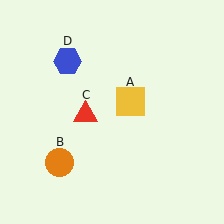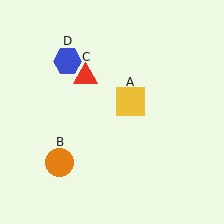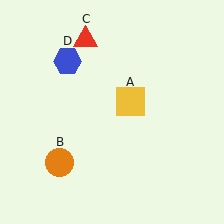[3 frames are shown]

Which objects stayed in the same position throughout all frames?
Yellow square (object A) and orange circle (object B) and blue hexagon (object D) remained stationary.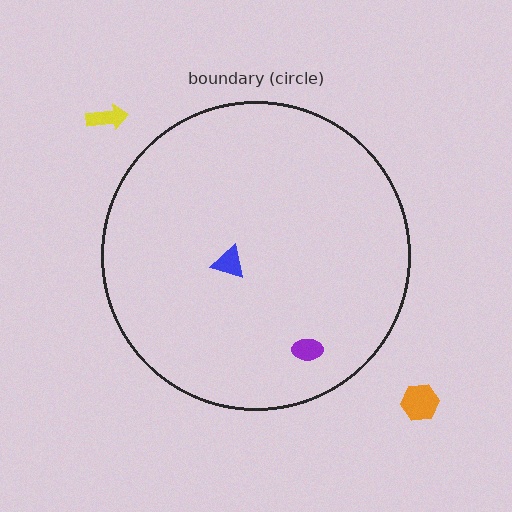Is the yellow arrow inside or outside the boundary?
Outside.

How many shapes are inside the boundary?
2 inside, 2 outside.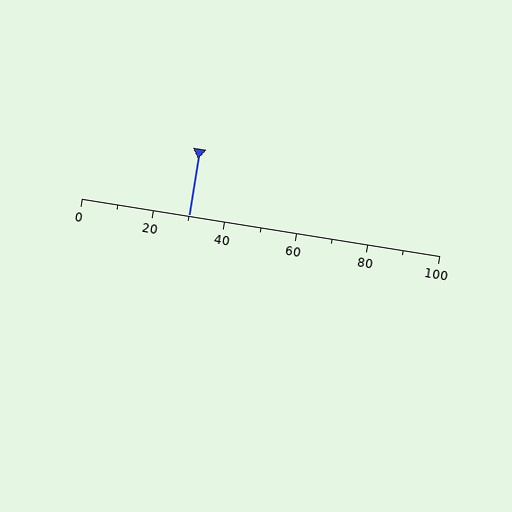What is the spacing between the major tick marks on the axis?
The major ticks are spaced 20 apart.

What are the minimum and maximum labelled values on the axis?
The axis runs from 0 to 100.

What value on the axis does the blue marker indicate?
The marker indicates approximately 30.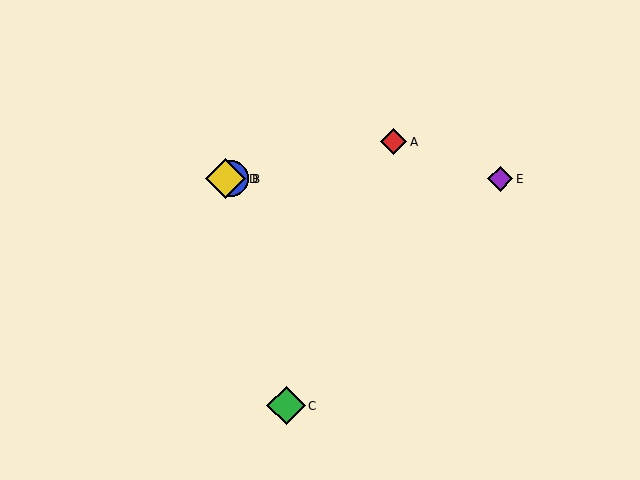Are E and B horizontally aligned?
Yes, both are at y≈179.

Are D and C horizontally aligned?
No, D is at y≈179 and C is at y≈406.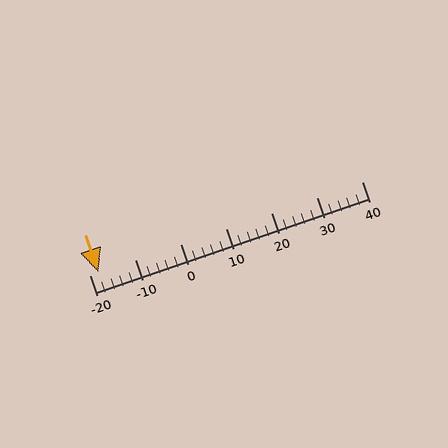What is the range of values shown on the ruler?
The ruler shows values from -20 to 40.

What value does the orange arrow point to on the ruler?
The orange arrow points to approximately -18.